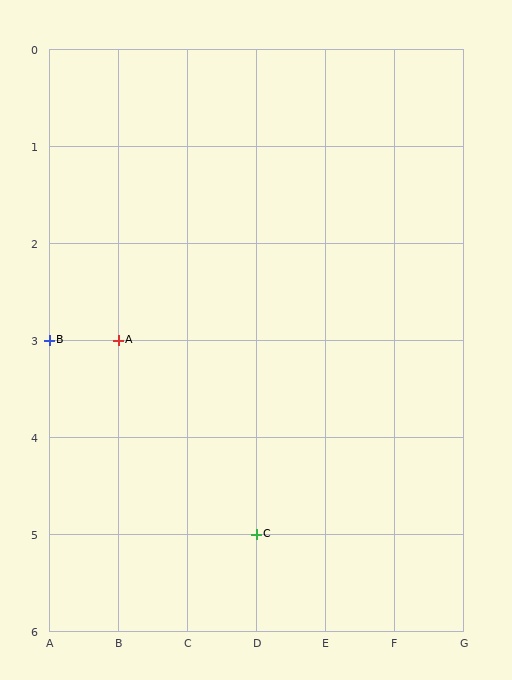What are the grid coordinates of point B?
Point B is at grid coordinates (A, 3).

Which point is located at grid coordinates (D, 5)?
Point C is at (D, 5).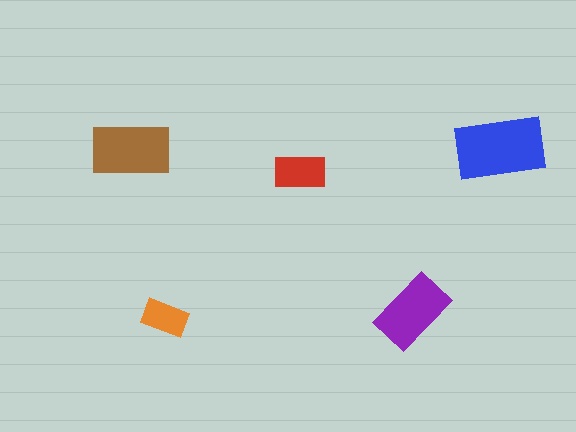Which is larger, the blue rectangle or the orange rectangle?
The blue one.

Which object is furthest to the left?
The brown rectangle is leftmost.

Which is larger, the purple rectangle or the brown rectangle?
The brown one.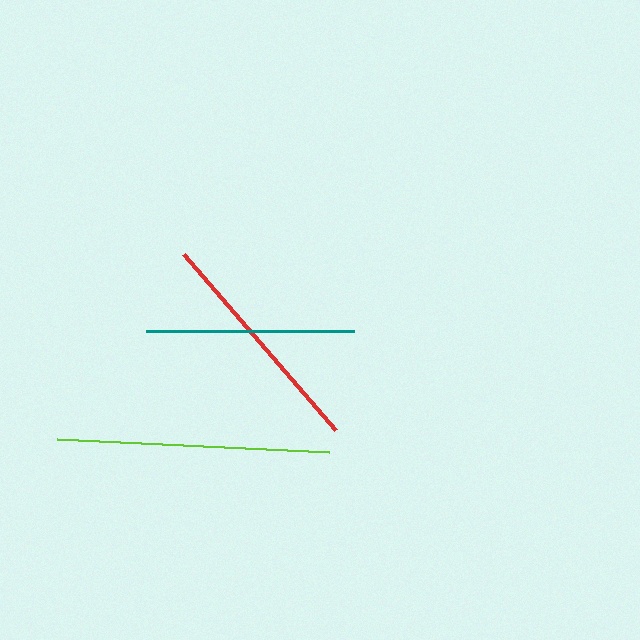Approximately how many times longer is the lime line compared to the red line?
The lime line is approximately 1.2 times the length of the red line.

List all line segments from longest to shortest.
From longest to shortest: lime, red, teal.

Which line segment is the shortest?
The teal line is the shortest at approximately 208 pixels.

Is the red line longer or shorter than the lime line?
The lime line is longer than the red line.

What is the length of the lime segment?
The lime segment is approximately 272 pixels long.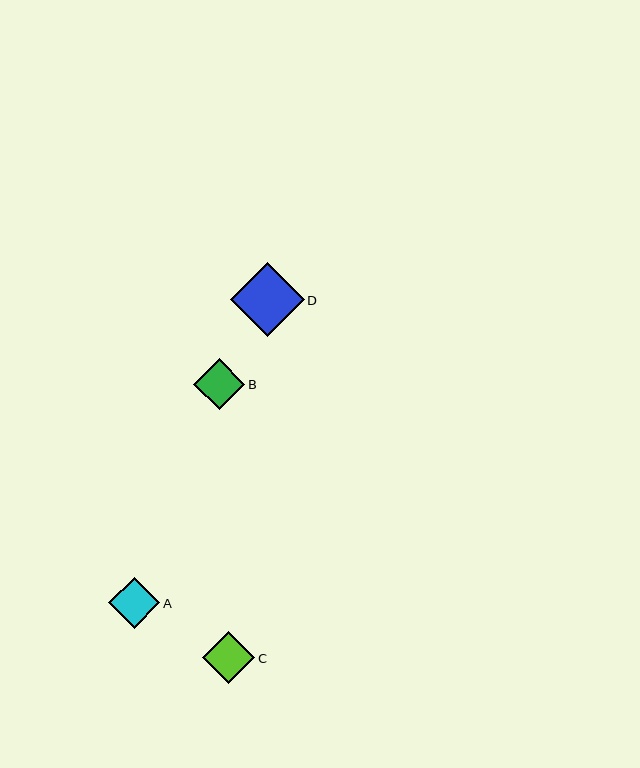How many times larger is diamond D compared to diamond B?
Diamond D is approximately 1.4 times the size of diamond B.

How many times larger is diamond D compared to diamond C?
Diamond D is approximately 1.4 times the size of diamond C.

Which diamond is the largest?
Diamond D is the largest with a size of approximately 74 pixels.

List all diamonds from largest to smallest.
From largest to smallest: D, C, B, A.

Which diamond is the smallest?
Diamond A is the smallest with a size of approximately 51 pixels.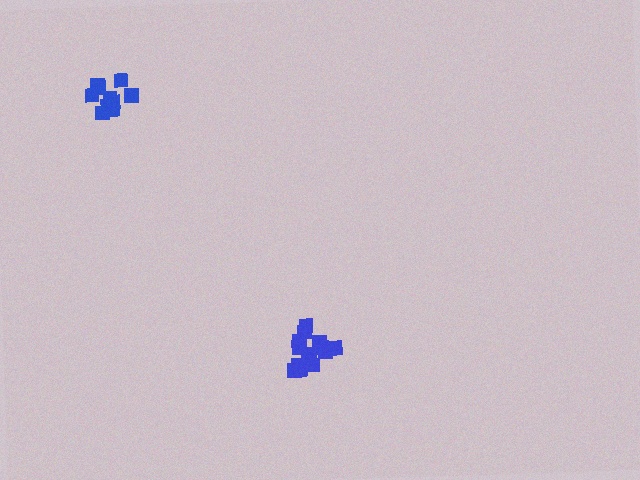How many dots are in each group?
Group 1: 14 dots, Group 2: 11 dots (25 total).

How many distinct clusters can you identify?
There are 2 distinct clusters.